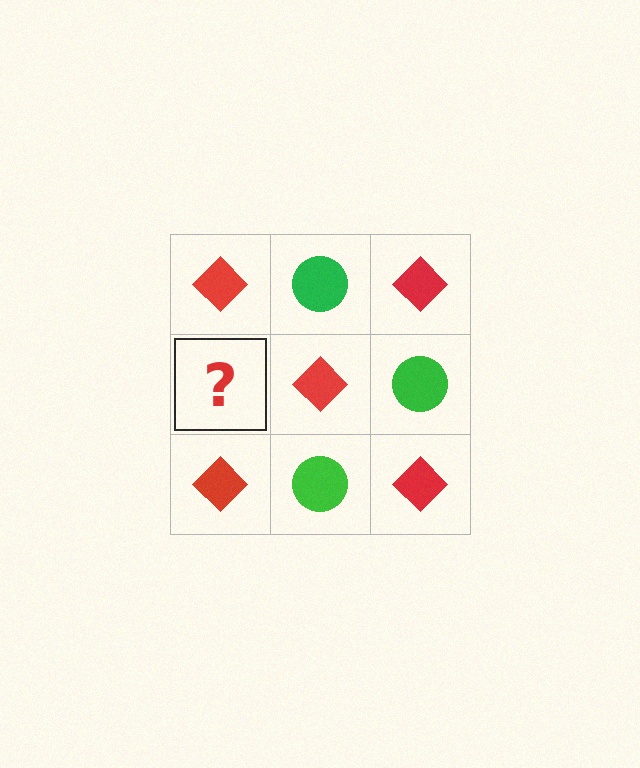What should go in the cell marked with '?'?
The missing cell should contain a green circle.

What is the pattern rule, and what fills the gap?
The rule is that it alternates red diamond and green circle in a checkerboard pattern. The gap should be filled with a green circle.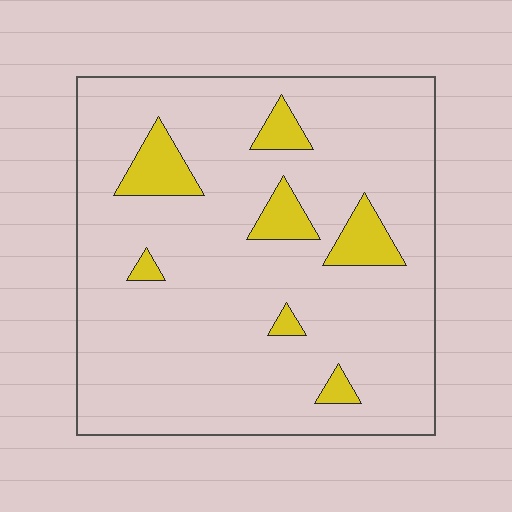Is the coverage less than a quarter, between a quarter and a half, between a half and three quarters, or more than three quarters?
Less than a quarter.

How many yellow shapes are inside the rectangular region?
7.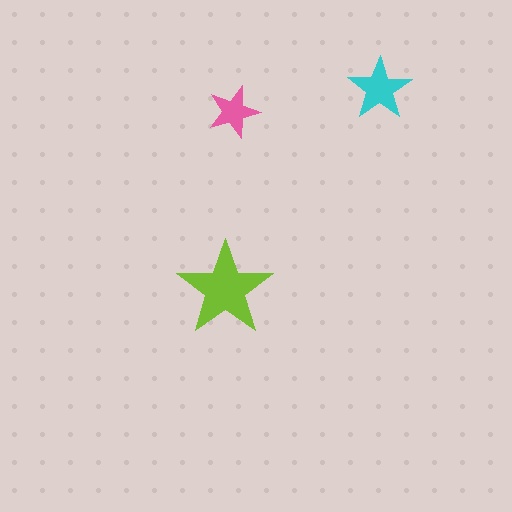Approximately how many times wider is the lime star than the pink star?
About 2 times wider.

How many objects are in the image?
There are 3 objects in the image.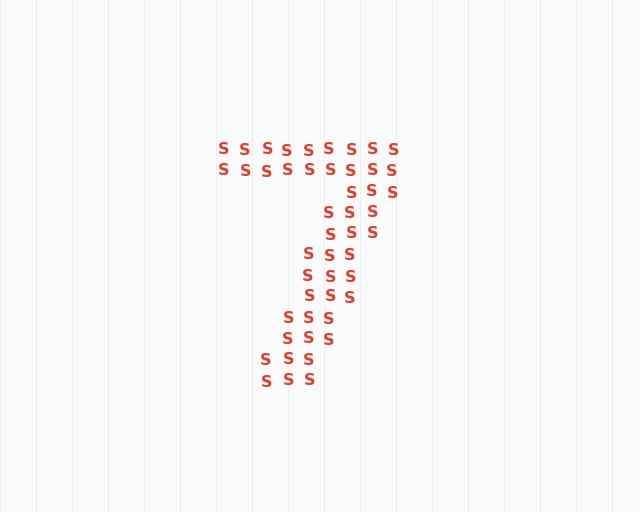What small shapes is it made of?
It is made of small letter S's.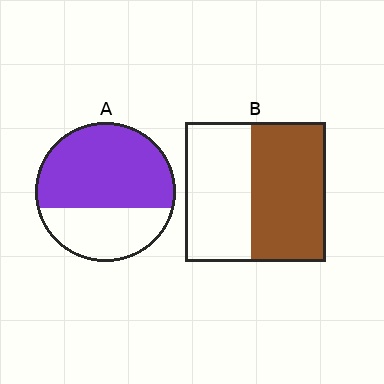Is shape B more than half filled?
Roughly half.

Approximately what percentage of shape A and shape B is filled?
A is approximately 65% and B is approximately 55%.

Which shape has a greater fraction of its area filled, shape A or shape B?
Shape A.